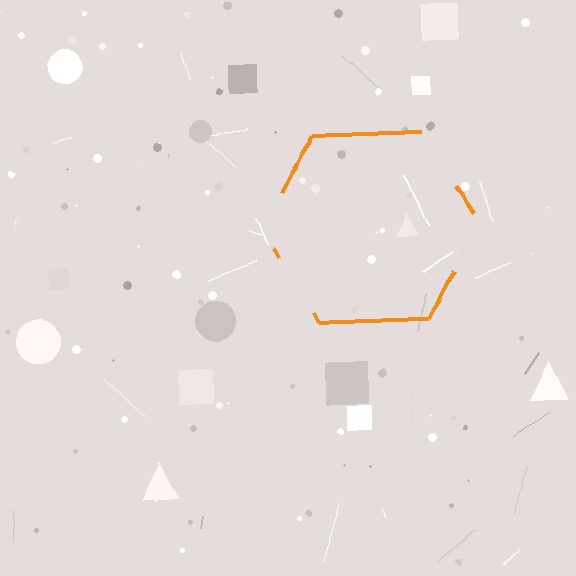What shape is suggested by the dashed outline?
The dashed outline suggests a hexagon.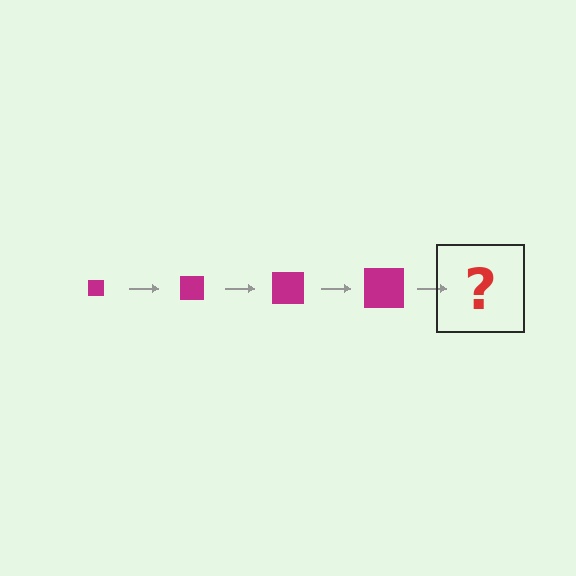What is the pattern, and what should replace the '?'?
The pattern is that the square gets progressively larger each step. The '?' should be a magenta square, larger than the previous one.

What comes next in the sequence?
The next element should be a magenta square, larger than the previous one.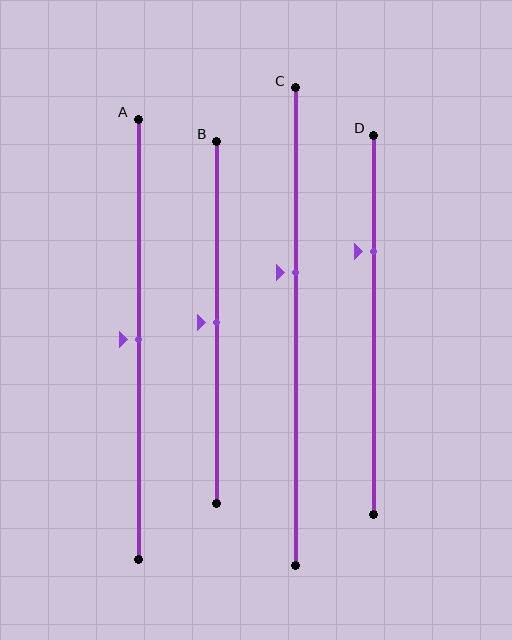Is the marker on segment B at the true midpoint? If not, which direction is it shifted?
Yes, the marker on segment B is at the true midpoint.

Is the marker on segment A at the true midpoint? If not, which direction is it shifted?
Yes, the marker on segment A is at the true midpoint.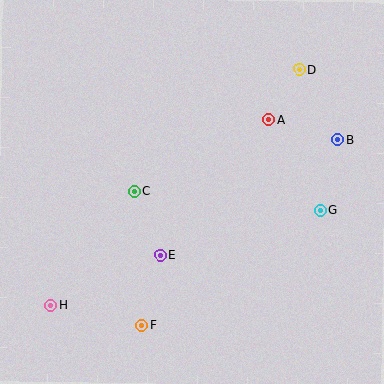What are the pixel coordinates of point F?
Point F is at (142, 325).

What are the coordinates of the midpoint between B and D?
The midpoint between B and D is at (318, 105).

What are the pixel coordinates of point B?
Point B is at (337, 140).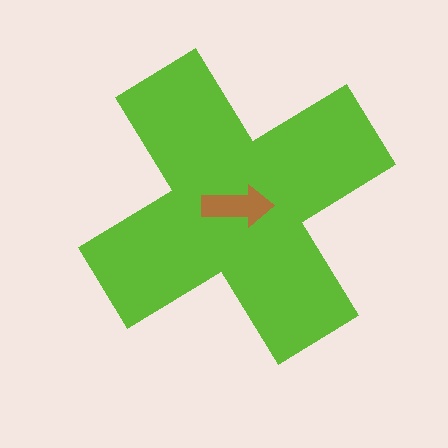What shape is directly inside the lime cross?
The brown arrow.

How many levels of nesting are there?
2.